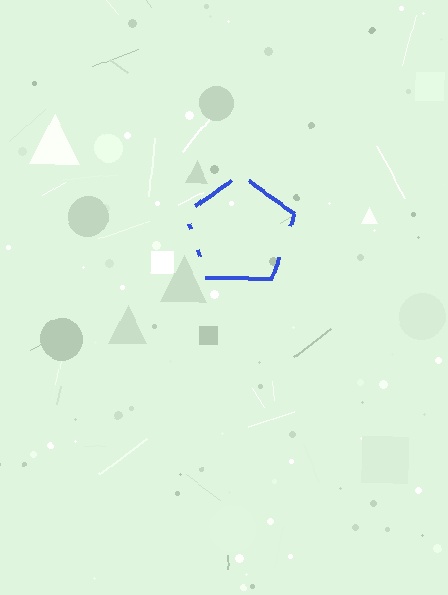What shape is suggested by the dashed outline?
The dashed outline suggests a pentagon.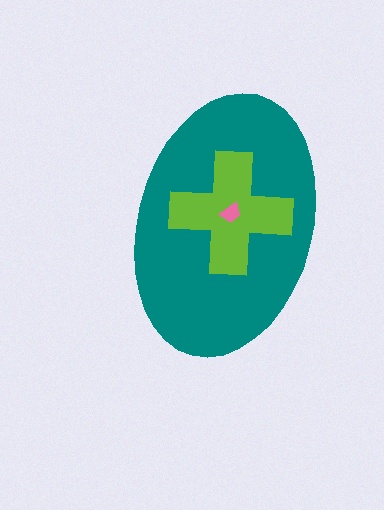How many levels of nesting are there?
3.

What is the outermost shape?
The teal ellipse.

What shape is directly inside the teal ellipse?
The lime cross.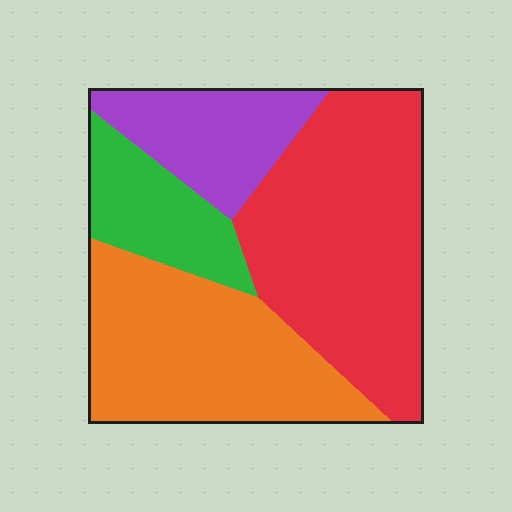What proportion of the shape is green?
Green covers roughly 15% of the shape.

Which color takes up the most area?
Red, at roughly 40%.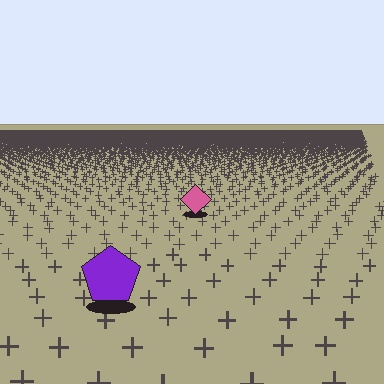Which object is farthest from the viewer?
The pink diamond is farthest from the viewer. It appears smaller and the ground texture around it is denser.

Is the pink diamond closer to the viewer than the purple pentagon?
No. The purple pentagon is closer — you can tell from the texture gradient: the ground texture is coarser near it.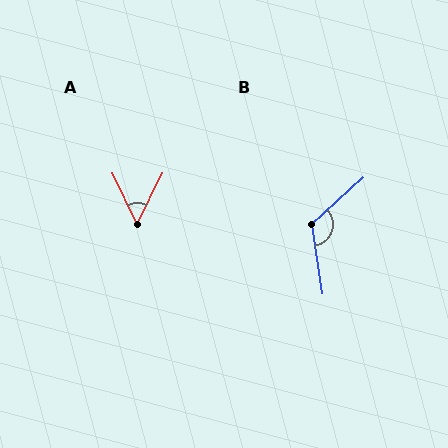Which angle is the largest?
B, at approximately 124 degrees.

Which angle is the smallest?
A, at approximately 52 degrees.